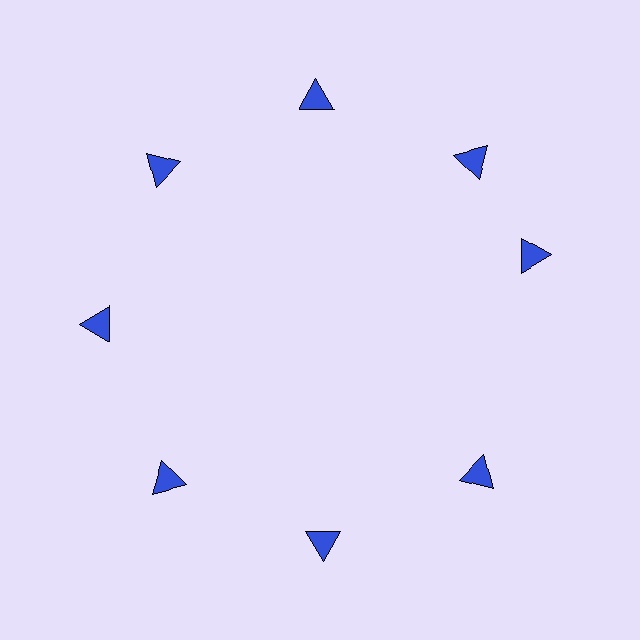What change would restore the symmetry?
The symmetry would be restored by rotating it back into even spacing with its neighbors so that all 8 triangles sit at equal angles and equal distance from the center.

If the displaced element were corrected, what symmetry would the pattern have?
It would have 8-fold rotational symmetry — the pattern would map onto itself every 45 degrees.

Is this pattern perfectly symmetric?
No. The 8 blue triangles are arranged in a ring, but one element near the 3 o'clock position is rotated out of alignment along the ring, breaking the 8-fold rotational symmetry.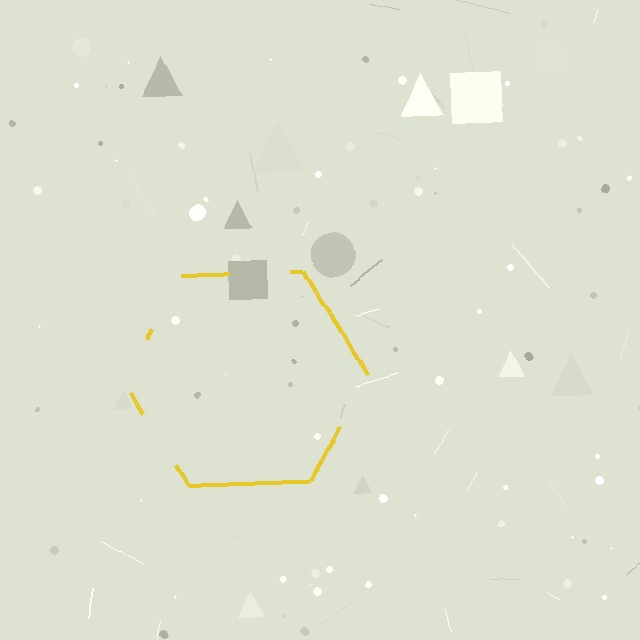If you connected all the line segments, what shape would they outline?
They would outline a hexagon.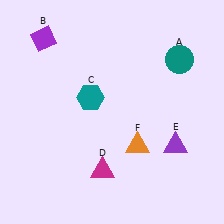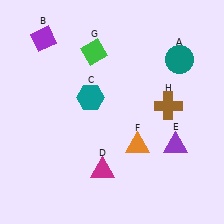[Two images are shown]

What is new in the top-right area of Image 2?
A brown cross (H) was added in the top-right area of Image 2.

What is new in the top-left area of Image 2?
A green diamond (G) was added in the top-left area of Image 2.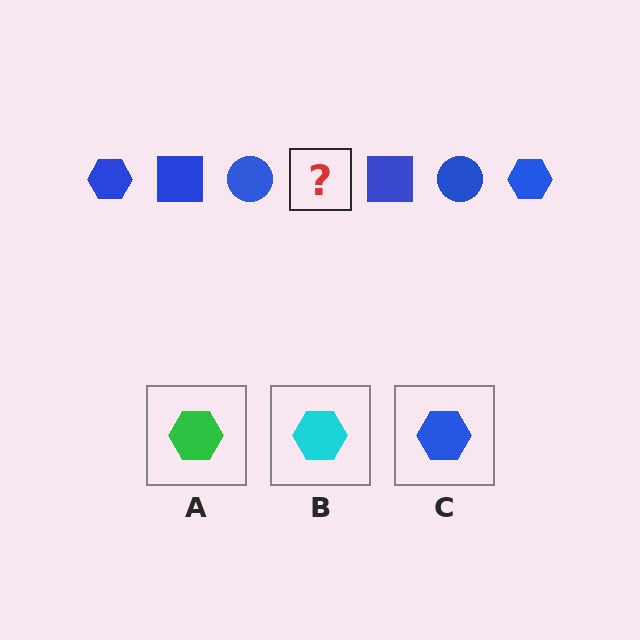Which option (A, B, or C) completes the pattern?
C.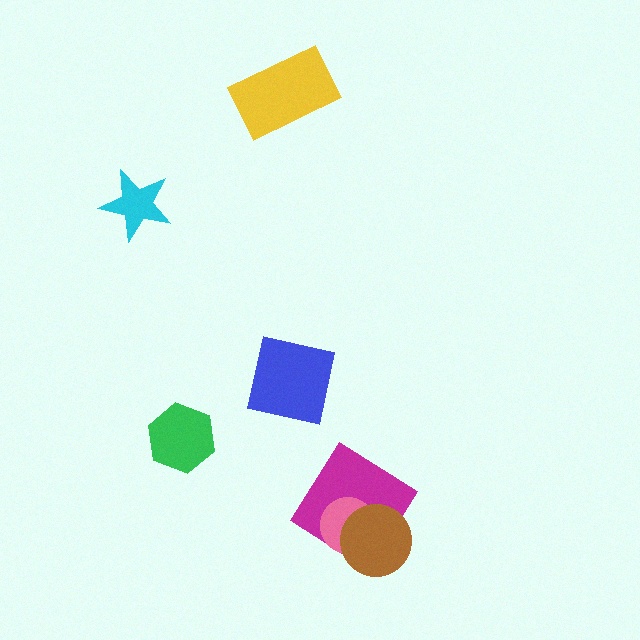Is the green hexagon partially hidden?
No, no other shape covers it.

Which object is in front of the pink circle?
The brown circle is in front of the pink circle.